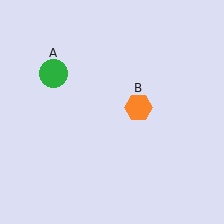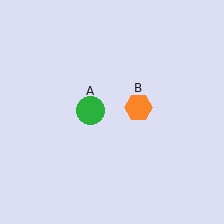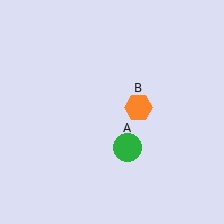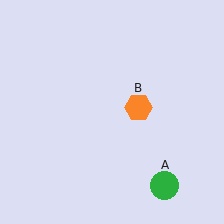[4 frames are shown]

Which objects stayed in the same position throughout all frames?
Orange hexagon (object B) remained stationary.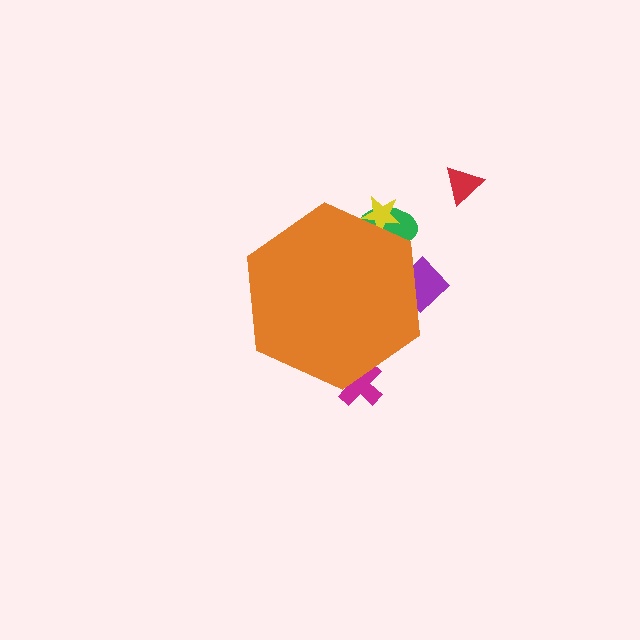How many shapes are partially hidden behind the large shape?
4 shapes are partially hidden.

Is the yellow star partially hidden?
Yes, the yellow star is partially hidden behind the orange hexagon.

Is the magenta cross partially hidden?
Yes, the magenta cross is partially hidden behind the orange hexagon.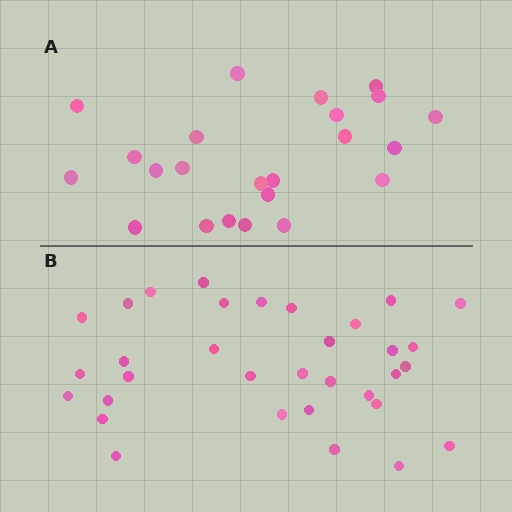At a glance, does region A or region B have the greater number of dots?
Region B (the bottom region) has more dots.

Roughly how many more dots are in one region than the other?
Region B has roughly 10 or so more dots than region A.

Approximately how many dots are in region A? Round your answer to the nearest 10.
About 20 dots. (The exact count is 23, which rounds to 20.)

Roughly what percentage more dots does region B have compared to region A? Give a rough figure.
About 45% more.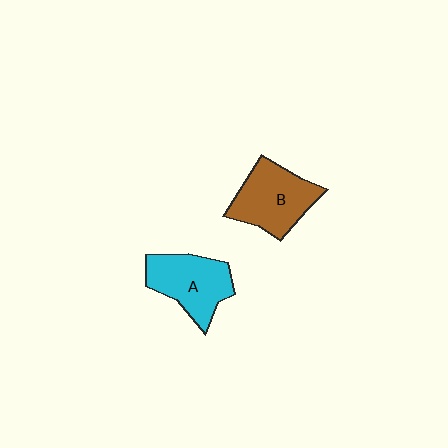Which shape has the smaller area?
Shape A (cyan).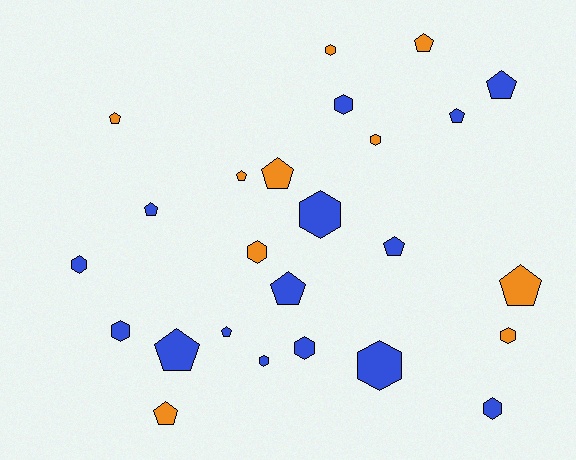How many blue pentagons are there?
There are 7 blue pentagons.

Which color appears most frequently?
Blue, with 15 objects.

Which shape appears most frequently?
Pentagon, with 13 objects.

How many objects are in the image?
There are 25 objects.